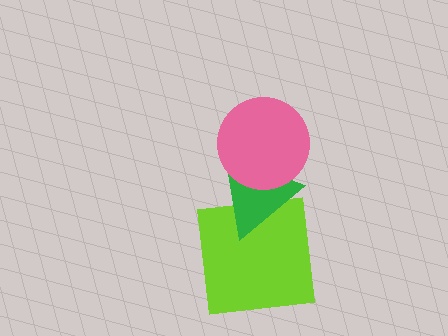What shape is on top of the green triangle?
The pink circle is on top of the green triangle.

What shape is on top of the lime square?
The green triangle is on top of the lime square.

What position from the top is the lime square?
The lime square is 3rd from the top.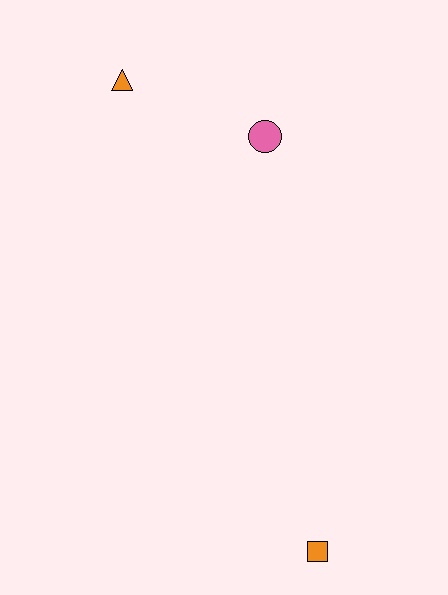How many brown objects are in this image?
There are no brown objects.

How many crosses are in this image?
There are no crosses.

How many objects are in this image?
There are 3 objects.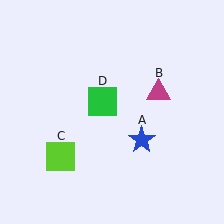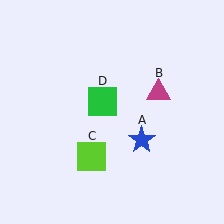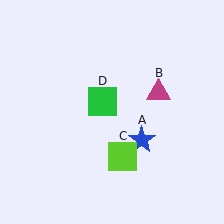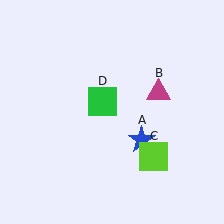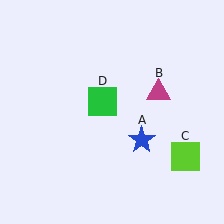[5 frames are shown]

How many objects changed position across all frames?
1 object changed position: lime square (object C).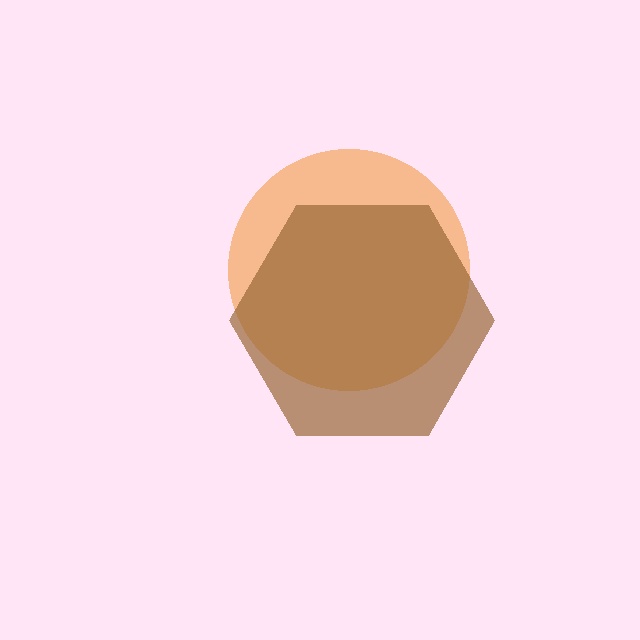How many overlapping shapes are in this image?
There are 2 overlapping shapes in the image.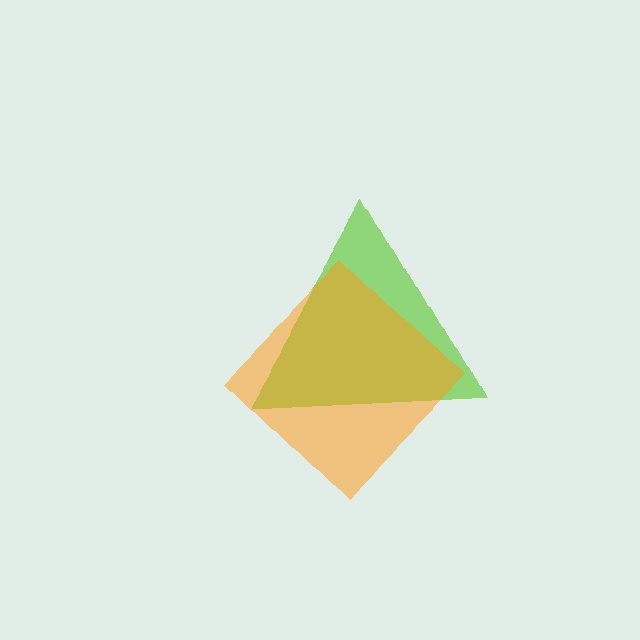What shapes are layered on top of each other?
The layered shapes are: a lime triangle, an orange diamond.